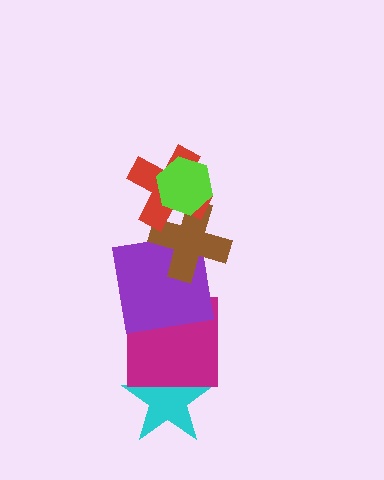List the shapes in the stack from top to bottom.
From top to bottom: the lime hexagon, the red cross, the brown cross, the purple square, the magenta square, the cyan star.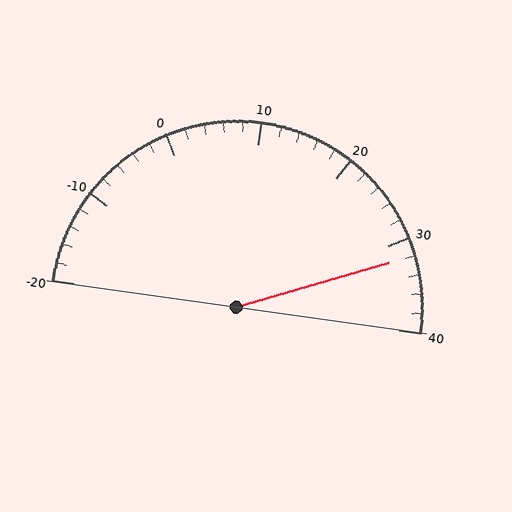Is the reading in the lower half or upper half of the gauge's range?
The reading is in the upper half of the range (-20 to 40).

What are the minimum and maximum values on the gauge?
The gauge ranges from -20 to 40.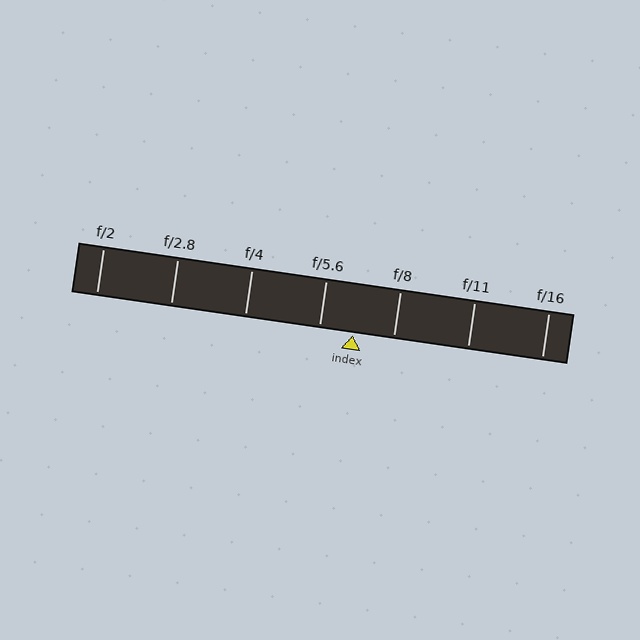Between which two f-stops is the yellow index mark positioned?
The index mark is between f/5.6 and f/8.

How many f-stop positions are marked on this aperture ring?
There are 7 f-stop positions marked.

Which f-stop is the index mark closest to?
The index mark is closest to f/5.6.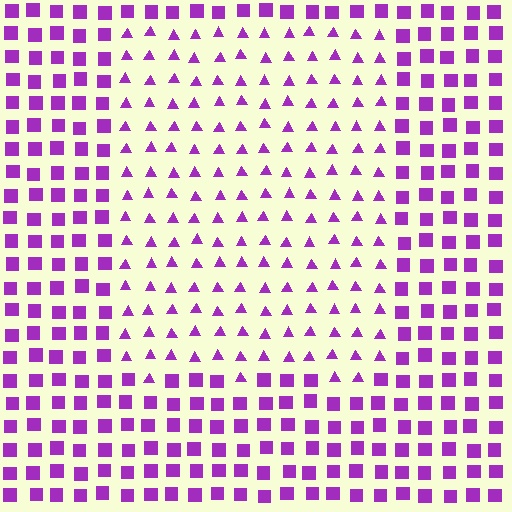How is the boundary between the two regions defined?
The boundary is defined by a change in element shape: triangles inside vs. squares outside. All elements share the same color and spacing.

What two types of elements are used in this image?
The image uses triangles inside the rectangle region and squares outside it.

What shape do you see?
I see a rectangle.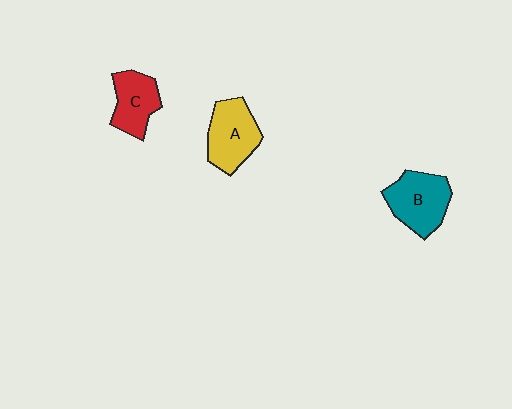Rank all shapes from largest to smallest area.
From largest to smallest: B (teal), A (yellow), C (red).